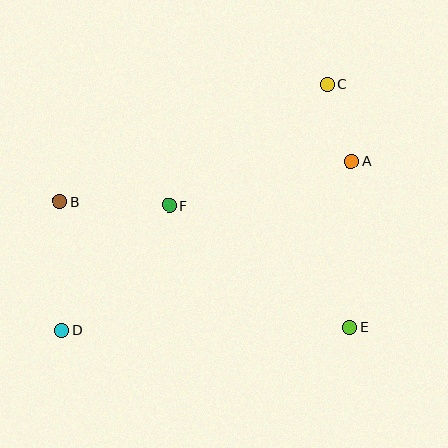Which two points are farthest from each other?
Points C and D are farthest from each other.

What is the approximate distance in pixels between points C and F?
The distance between C and F is approximately 199 pixels.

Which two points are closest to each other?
Points A and C are closest to each other.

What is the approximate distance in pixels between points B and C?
The distance between B and C is approximately 292 pixels.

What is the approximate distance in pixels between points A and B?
The distance between A and B is approximately 294 pixels.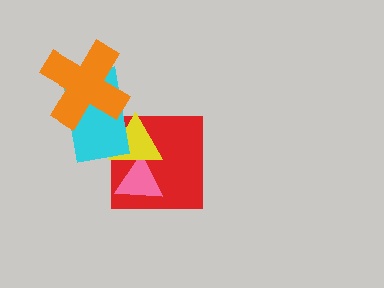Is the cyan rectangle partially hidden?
Yes, it is partially covered by another shape.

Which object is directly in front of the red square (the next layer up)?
The pink triangle is directly in front of the red square.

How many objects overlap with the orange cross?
1 object overlaps with the orange cross.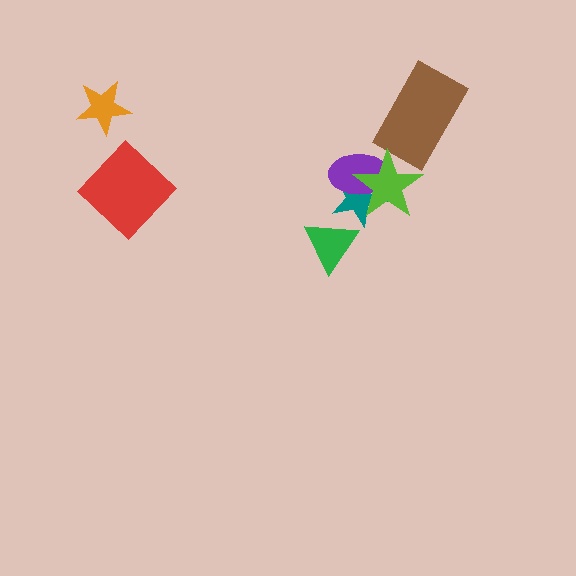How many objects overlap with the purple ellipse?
2 objects overlap with the purple ellipse.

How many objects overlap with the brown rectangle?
0 objects overlap with the brown rectangle.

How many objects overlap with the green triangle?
1 object overlaps with the green triangle.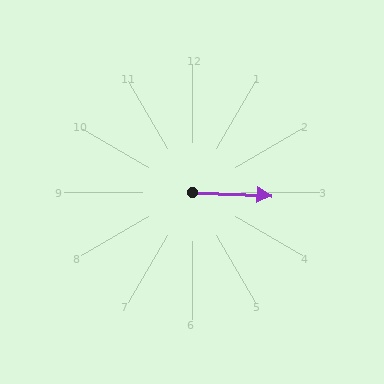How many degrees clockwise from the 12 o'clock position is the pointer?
Approximately 93 degrees.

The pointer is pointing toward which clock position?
Roughly 3 o'clock.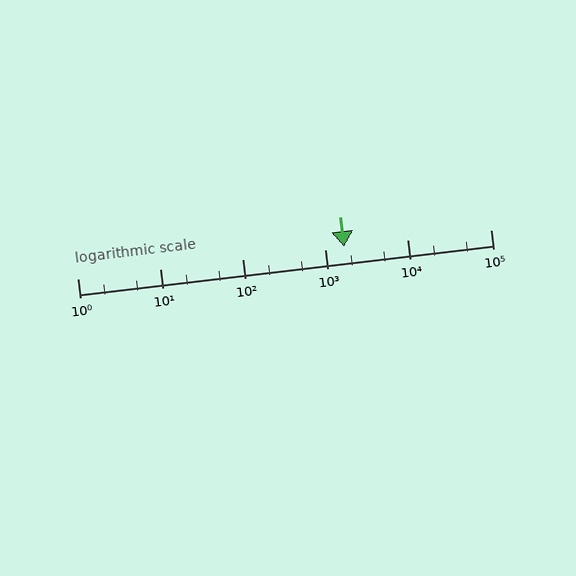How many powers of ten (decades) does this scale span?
The scale spans 5 decades, from 1 to 100000.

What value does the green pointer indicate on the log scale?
The pointer indicates approximately 1700.